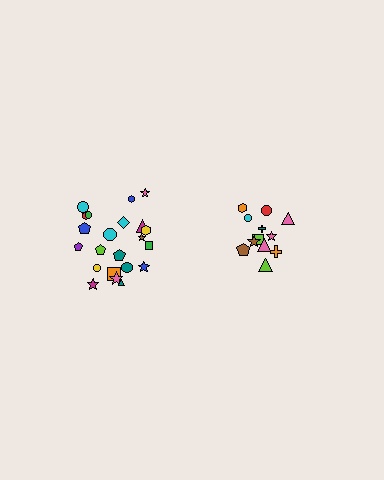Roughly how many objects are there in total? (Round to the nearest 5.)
Roughly 35 objects in total.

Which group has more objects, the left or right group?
The left group.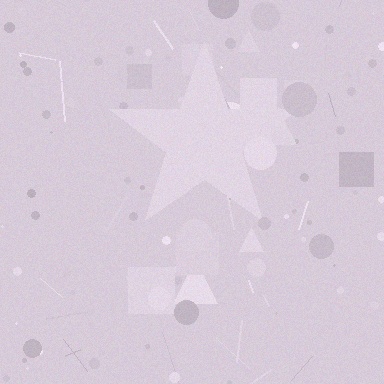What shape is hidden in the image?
A star is hidden in the image.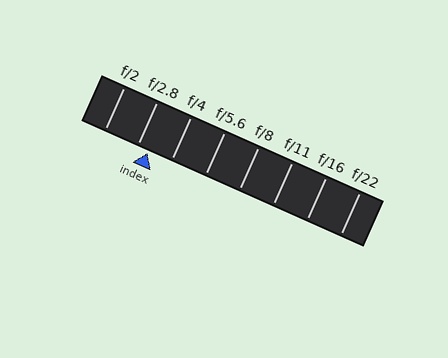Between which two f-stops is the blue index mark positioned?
The index mark is between f/2.8 and f/4.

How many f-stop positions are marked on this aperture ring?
There are 8 f-stop positions marked.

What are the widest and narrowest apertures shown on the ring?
The widest aperture shown is f/2 and the narrowest is f/22.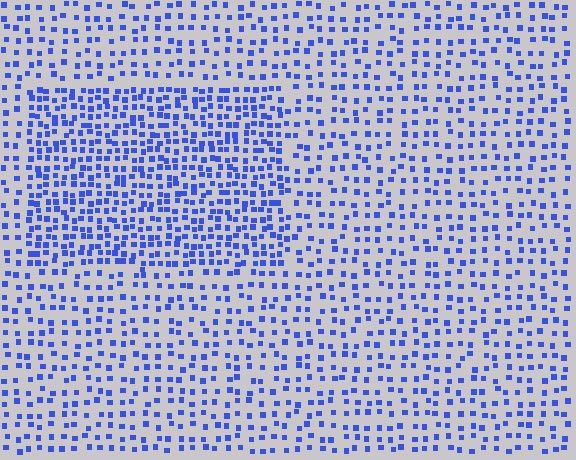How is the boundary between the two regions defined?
The boundary is defined by a change in element density (approximately 1.8x ratio). All elements are the same color, size, and shape.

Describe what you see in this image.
The image contains small blue elements arranged at two different densities. A rectangle-shaped region is visible where the elements are more densely packed than the surrounding area.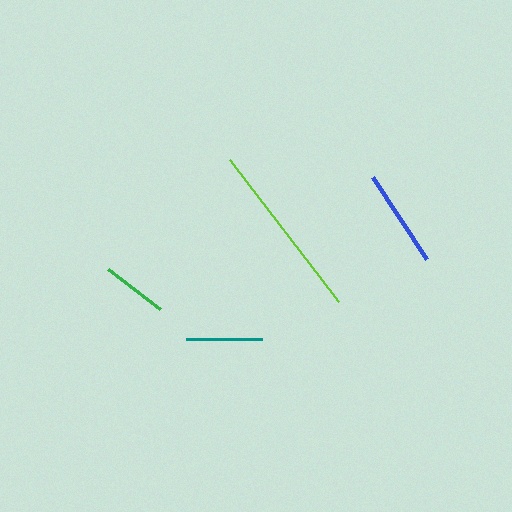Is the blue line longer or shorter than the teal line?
The blue line is longer than the teal line.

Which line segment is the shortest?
The green line is the shortest at approximately 65 pixels.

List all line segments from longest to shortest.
From longest to shortest: lime, blue, teal, green.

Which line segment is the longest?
The lime line is the longest at approximately 179 pixels.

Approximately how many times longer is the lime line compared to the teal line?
The lime line is approximately 2.4 times the length of the teal line.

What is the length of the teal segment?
The teal segment is approximately 76 pixels long.